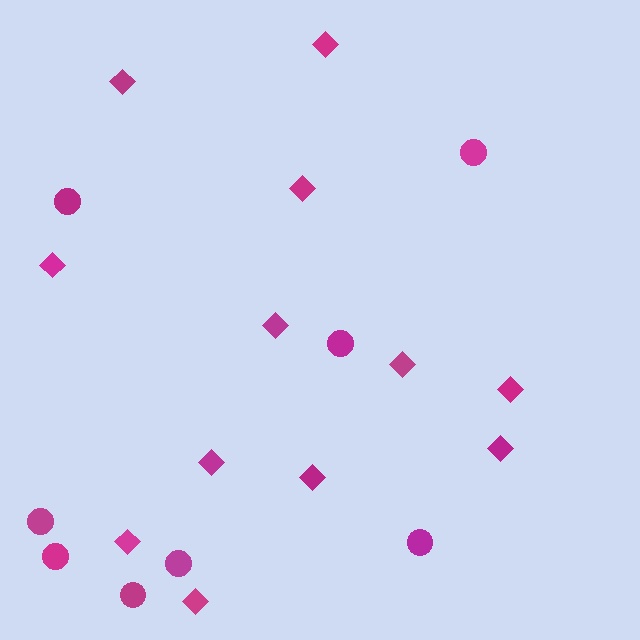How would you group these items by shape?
There are 2 groups: one group of diamonds (12) and one group of circles (8).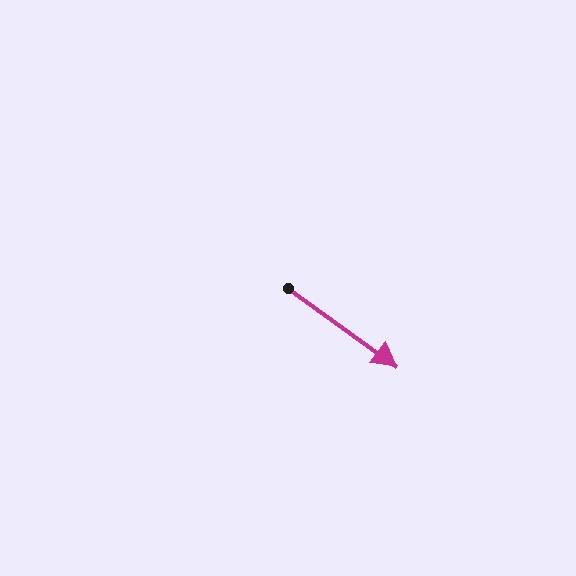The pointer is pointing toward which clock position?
Roughly 4 o'clock.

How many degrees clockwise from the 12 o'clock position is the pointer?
Approximately 126 degrees.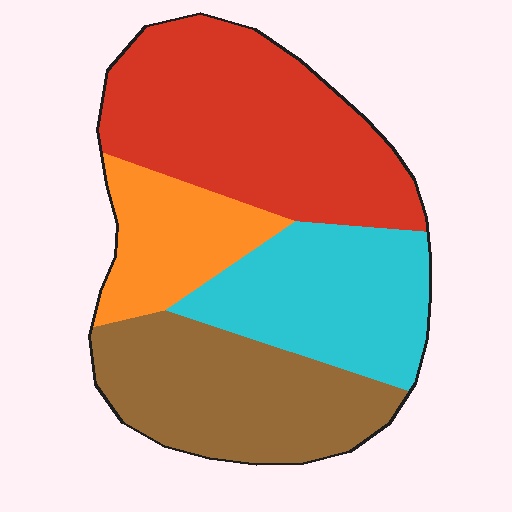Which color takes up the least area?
Orange, at roughly 15%.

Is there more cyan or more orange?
Cyan.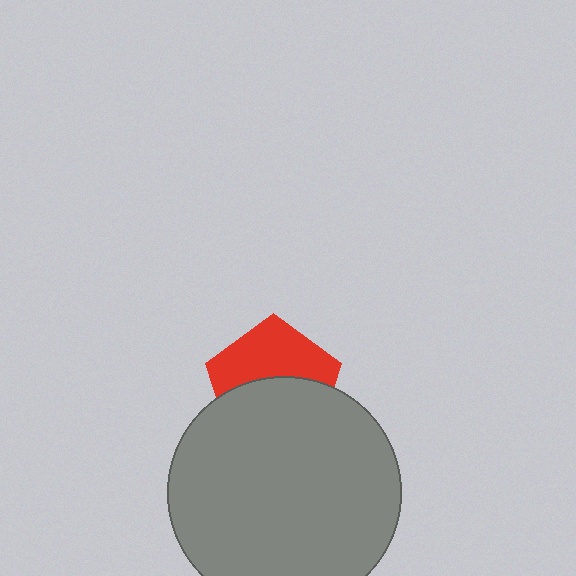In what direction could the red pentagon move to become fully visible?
The red pentagon could move up. That would shift it out from behind the gray circle entirely.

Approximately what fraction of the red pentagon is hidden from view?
Roughly 53% of the red pentagon is hidden behind the gray circle.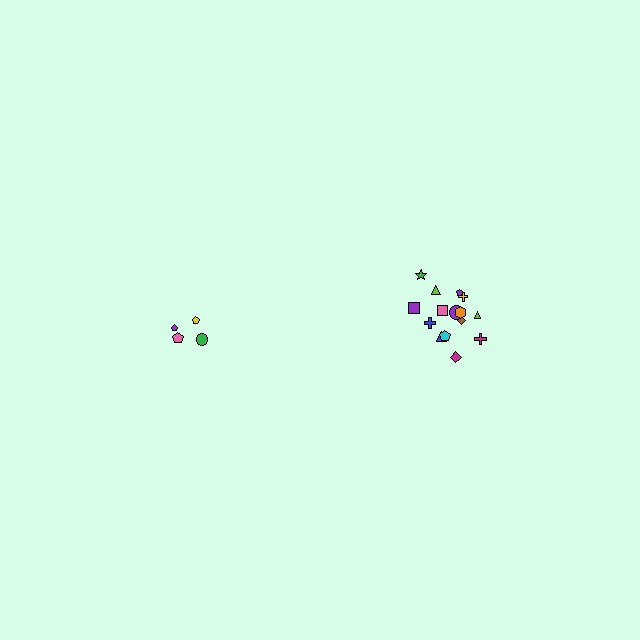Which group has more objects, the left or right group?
The right group.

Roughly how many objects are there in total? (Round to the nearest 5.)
Roughly 20 objects in total.